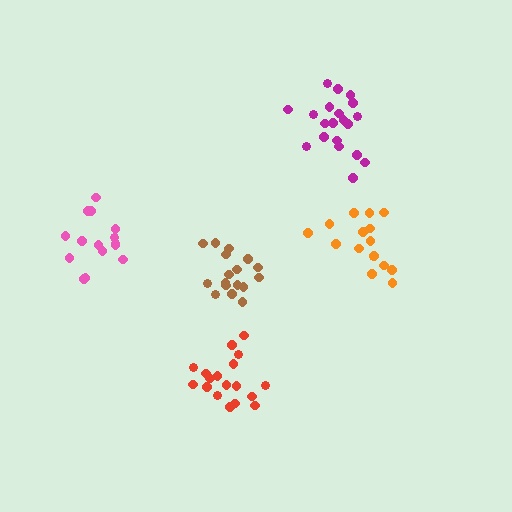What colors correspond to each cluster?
The clusters are colored: brown, magenta, pink, red, orange.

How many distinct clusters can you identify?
There are 5 distinct clusters.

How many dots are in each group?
Group 1: 17 dots, Group 2: 20 dots, Group 3: 15 dots, Group 4: 18 dots, Group 5: 16 dots (86 total).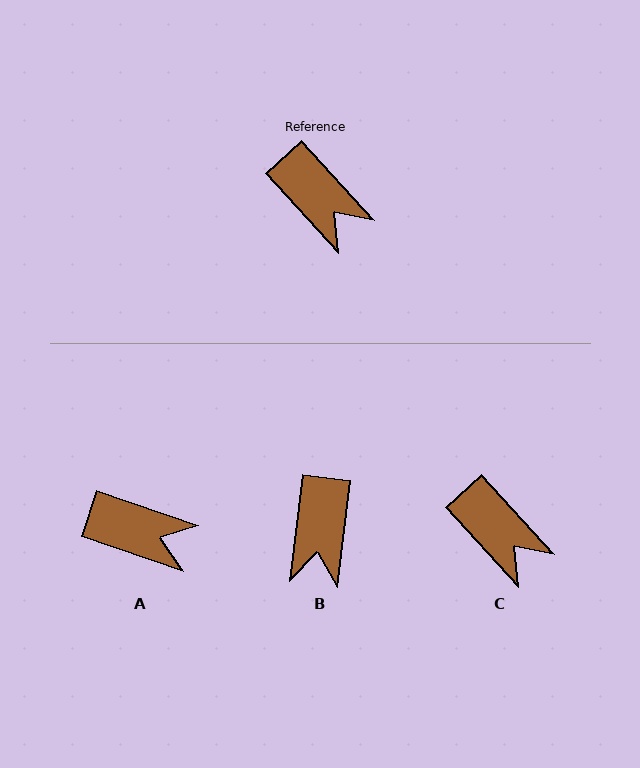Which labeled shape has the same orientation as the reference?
C.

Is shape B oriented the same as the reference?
No, it is off by about 49 degrees.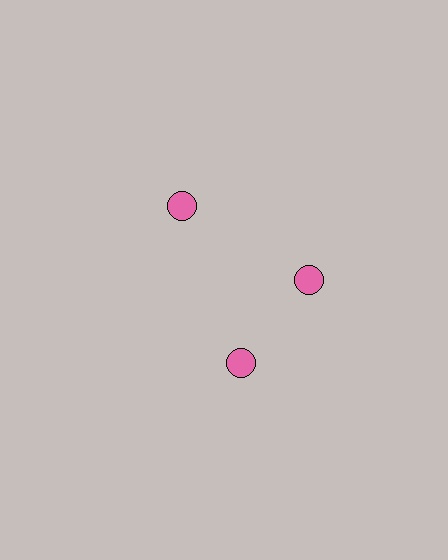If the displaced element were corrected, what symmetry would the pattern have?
It would have 3-fold rotational symmetry — the pattern would map onto itself every 120 degrees.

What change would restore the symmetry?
The symmetry would be restored by rotating it back into even spacing with its neighbors so that all 3 circles sit at equal angles and equal distance from the center.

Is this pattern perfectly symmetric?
No. The 3 pink circles are arranged in a ring, but one element near the 7 o'clock position is rotated out of alignment along the ring, breaking the 3-fold rotational symmetry.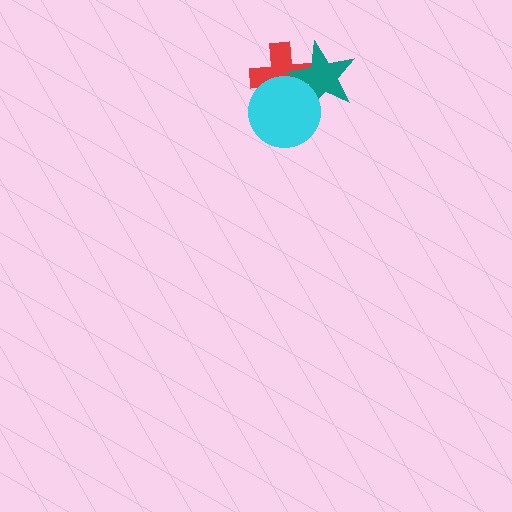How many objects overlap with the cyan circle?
2 objects overlap with the cyan circle.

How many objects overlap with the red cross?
2 objects overlap with the red cross.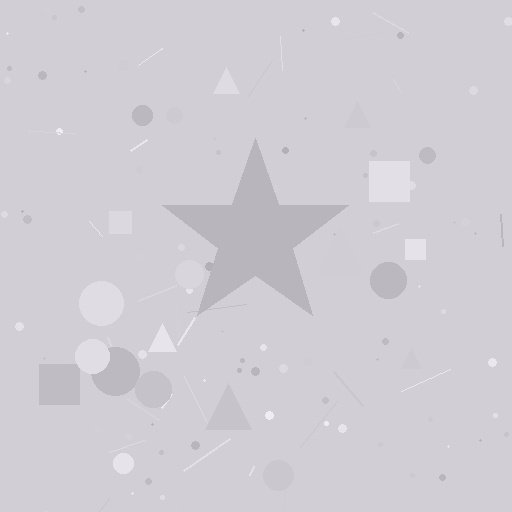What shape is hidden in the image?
A star is hidden in the image.